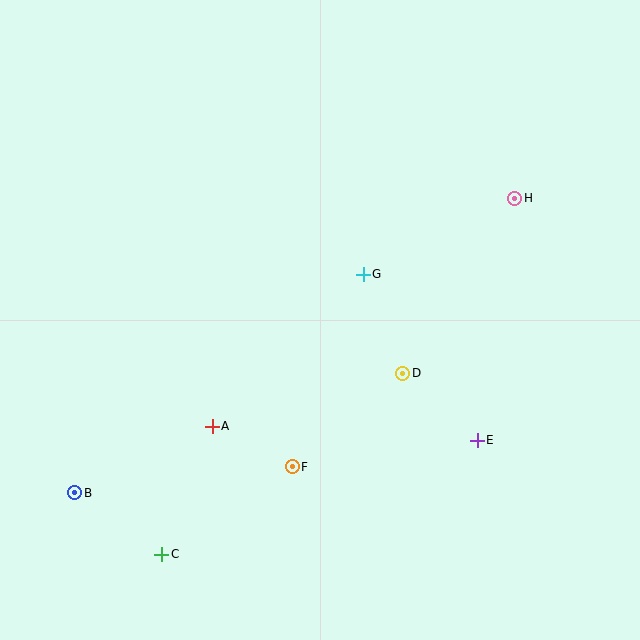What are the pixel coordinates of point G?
Point G is at (363, 274).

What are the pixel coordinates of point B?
Point B is at (75, 493).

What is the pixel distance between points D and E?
The distance between D and E is 100 pixels.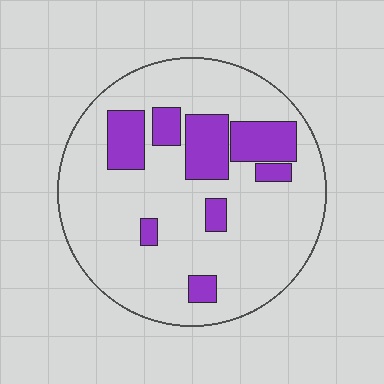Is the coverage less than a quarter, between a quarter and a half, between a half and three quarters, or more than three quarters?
Less than a quarter.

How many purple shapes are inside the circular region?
8.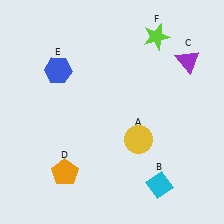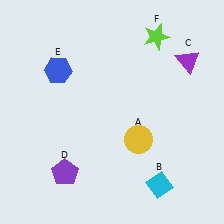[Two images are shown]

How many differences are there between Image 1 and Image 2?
There is 1 difference between the two images.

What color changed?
The pentagon (D) changed from orange in Image 1 to purple in Image 2.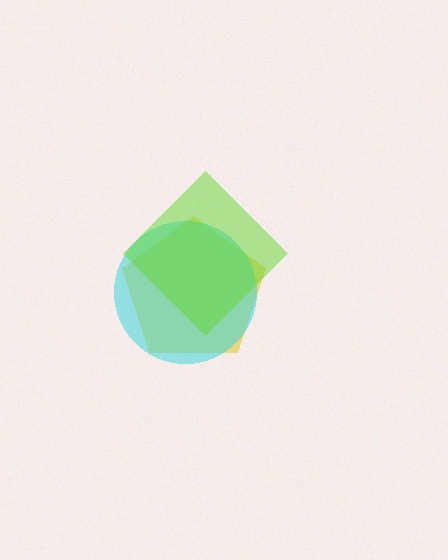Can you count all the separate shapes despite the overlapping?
Yes, there are 3 separate shapes.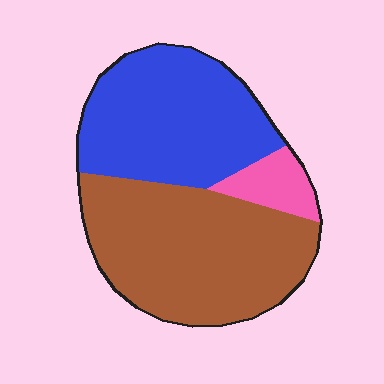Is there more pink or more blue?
Blue.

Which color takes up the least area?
Pink, at roughly 10%.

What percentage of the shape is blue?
Blue takes up about two fifths (2/5) of the shape.